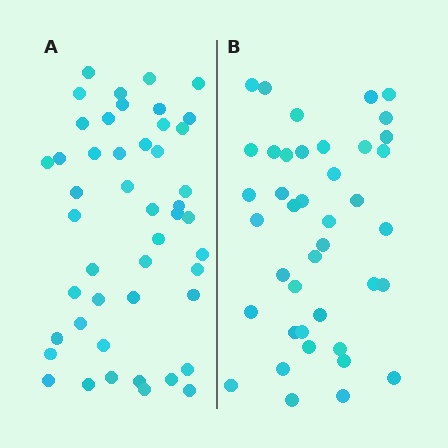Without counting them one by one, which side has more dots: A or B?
Region A (the left region) has more dots.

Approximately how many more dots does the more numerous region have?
Region A has about 6 more dots than region B.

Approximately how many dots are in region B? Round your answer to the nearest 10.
About 40 dots. (The exact count is 41, which rounds to 40.)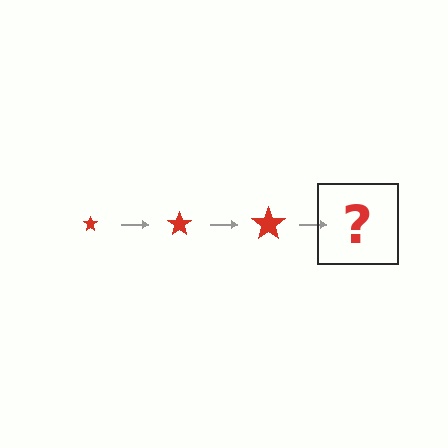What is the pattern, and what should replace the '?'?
The pattern is that the star gets progressively larger each step. The '?' should be a red star, larger than the previous one.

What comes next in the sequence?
The next element should be a red star, larger than the previous one.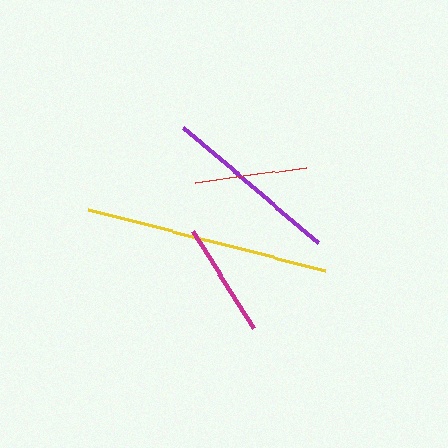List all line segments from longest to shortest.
From longest to shortest: yellow, purple, magenta, red.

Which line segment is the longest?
The yellow line is the longest at approximately 244 pixels.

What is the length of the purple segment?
The purple segment is approximately 177 pixels long.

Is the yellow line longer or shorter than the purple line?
The yellow line is longer than the purple line.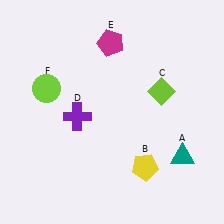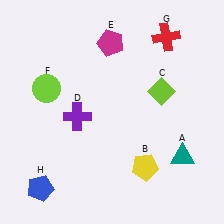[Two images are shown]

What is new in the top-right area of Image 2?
A red cross (G) was added in the top-right area of Image 2.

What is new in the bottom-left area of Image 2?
A blue pentagon (H) was added in the bottom-left area of Image 2.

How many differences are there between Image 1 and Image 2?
There are 2 differences between the two images.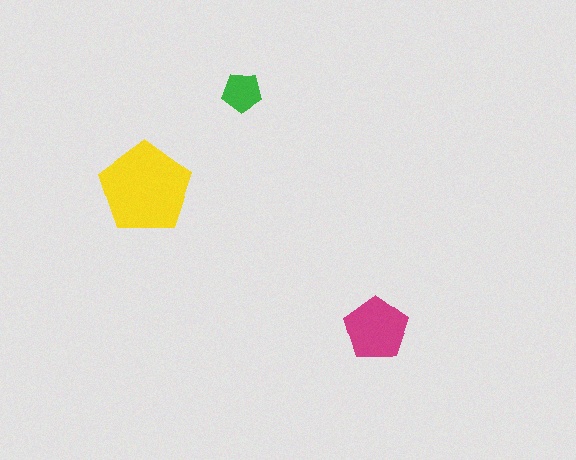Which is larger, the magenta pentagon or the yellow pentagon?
The yellow one.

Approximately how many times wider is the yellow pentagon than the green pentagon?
About 2.5 times wider.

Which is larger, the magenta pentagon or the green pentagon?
The magenta one.